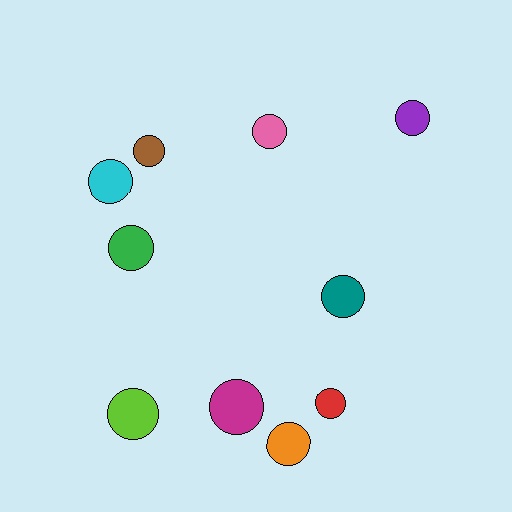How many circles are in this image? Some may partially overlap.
There are 10 circles.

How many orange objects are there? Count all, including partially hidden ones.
There is 1 orange object.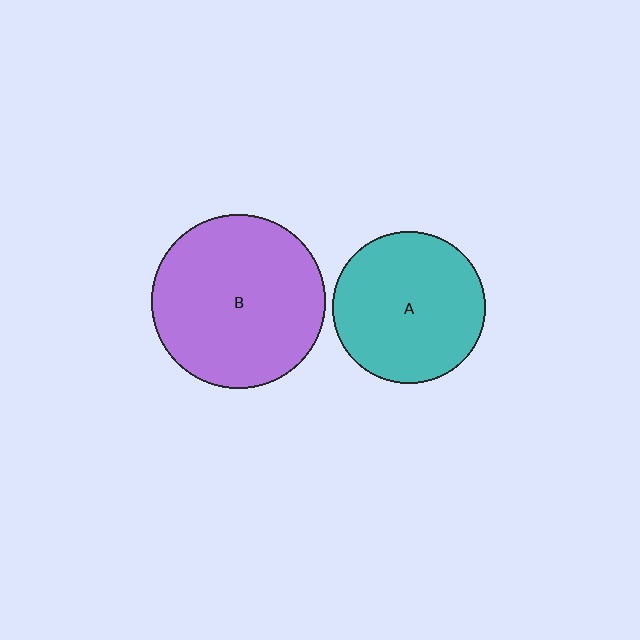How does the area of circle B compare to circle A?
Approximately 1.3 times.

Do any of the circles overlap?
No, none of the circles overlap.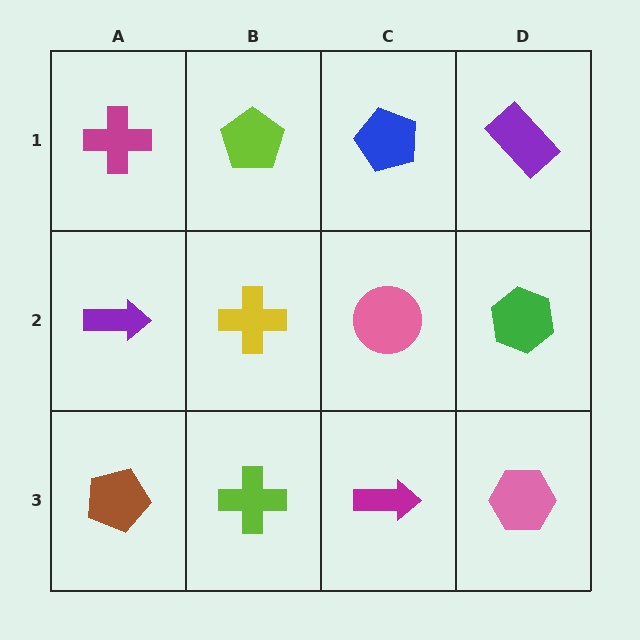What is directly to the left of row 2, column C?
A yellow cross.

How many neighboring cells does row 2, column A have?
3.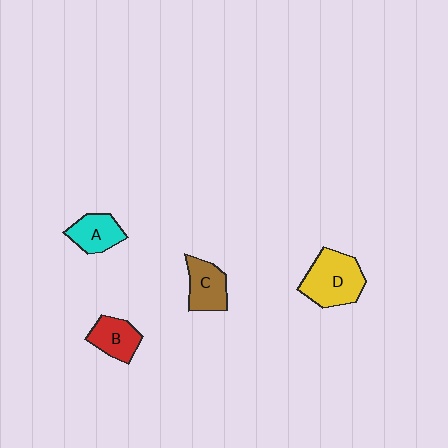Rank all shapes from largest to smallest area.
From largest to smallest: D (yellow), C (brown), A (cyan), B (red).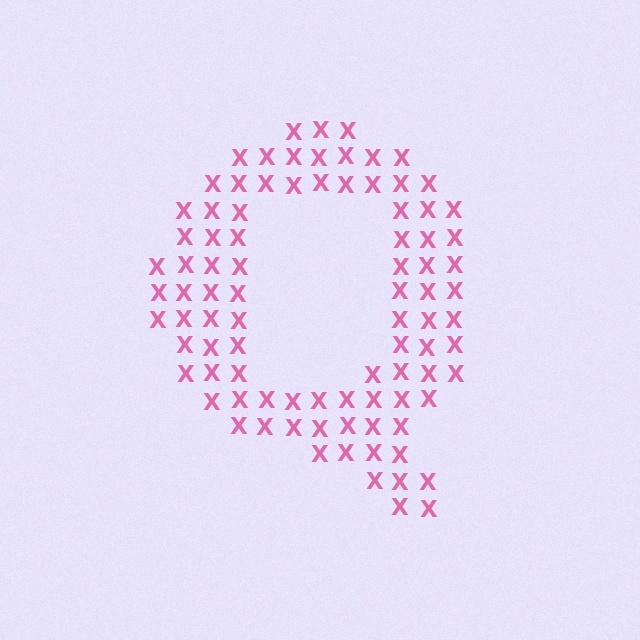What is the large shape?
The large shape is the letter Q.